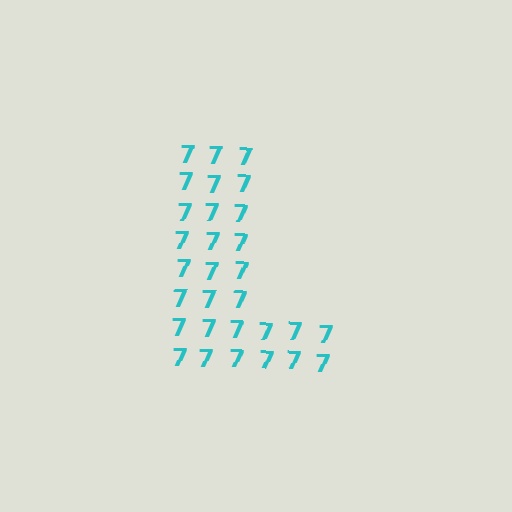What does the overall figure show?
The overall figure shows the letter L.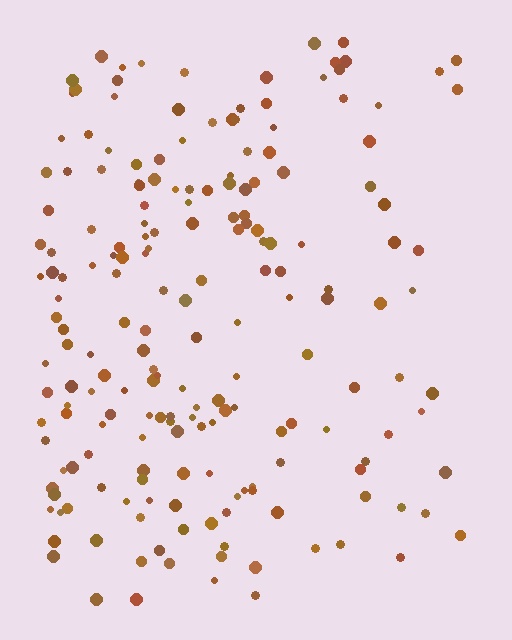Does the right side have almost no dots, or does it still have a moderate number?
Still a moderate number, just noticeably fewer than the left.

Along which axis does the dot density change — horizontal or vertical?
Horizontal.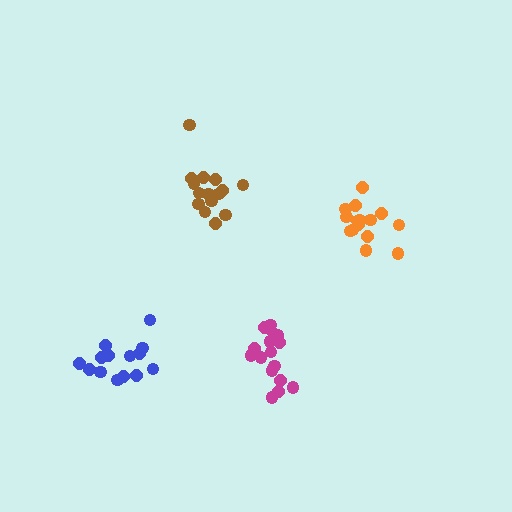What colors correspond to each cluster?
The clusters are colored: magenta, brown, blue, orange.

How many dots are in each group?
Group 1: 16 dots, Group 2: 15 dots, Group 3: 14 dots, Group 4: 15 dots (60 total).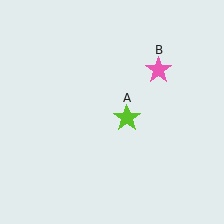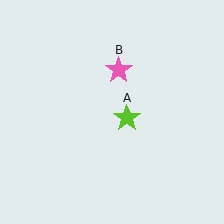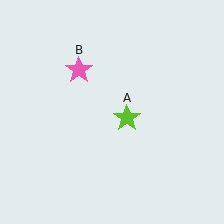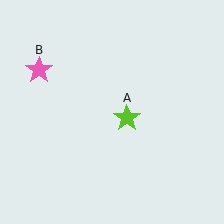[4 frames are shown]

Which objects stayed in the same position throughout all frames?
Lime star (object A) remained stationary.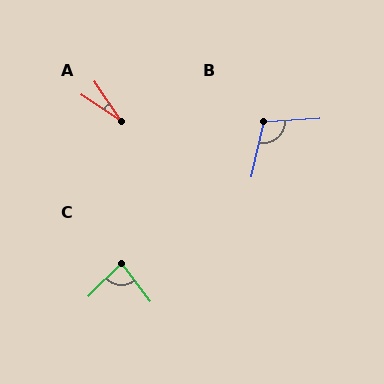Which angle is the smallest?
A, at approximately 22 degrees.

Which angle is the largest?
B, at approximately 106 degrees.